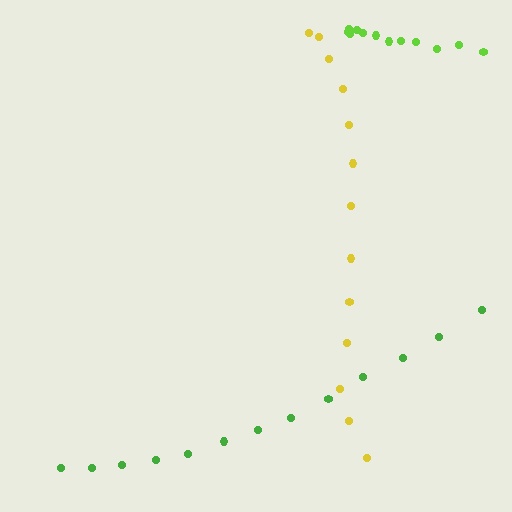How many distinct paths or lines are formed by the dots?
There are 3 distinct paths.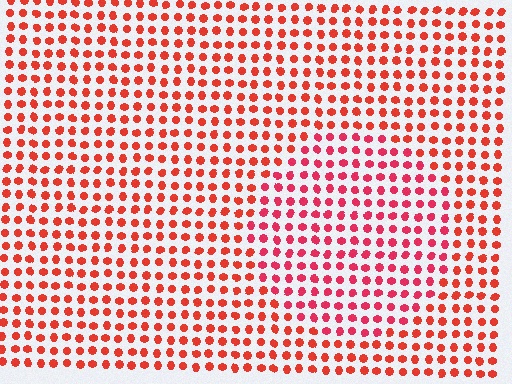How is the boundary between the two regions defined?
The boundary is defined purely by a slight shift in hue (about 20 degrees). Spacing, size, and orientation are identical on both sides.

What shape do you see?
I see a circle.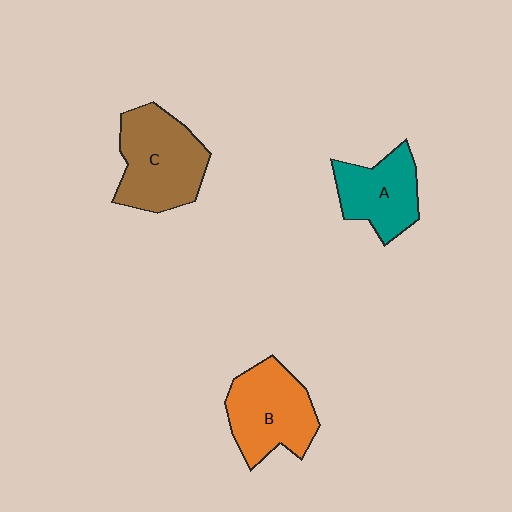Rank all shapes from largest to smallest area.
From largest to smallest: C (brown), B (orange), A (teal).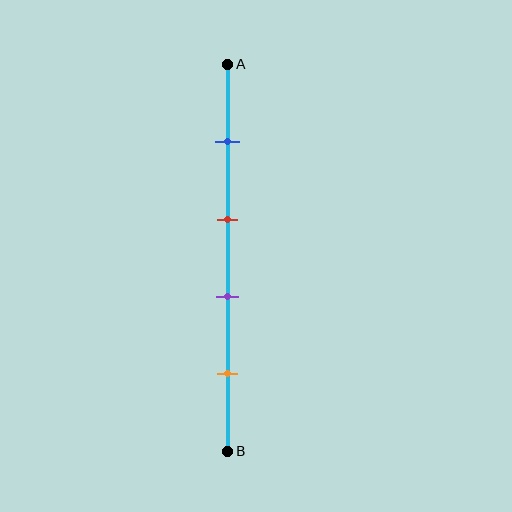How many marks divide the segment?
There are 4 marks dividing the segment.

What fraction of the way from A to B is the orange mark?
The orange mark is approximately 80% (0.8) of the way from A to B.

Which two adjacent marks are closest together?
The red and purple marks are the closest adjacent pair.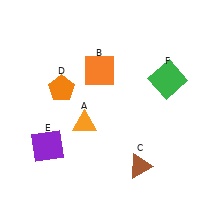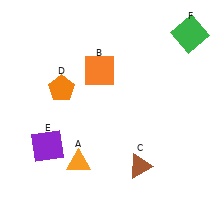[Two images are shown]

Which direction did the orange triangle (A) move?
The orange triangle (A) moved down.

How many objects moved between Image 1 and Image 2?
2 objects moved between the two images.